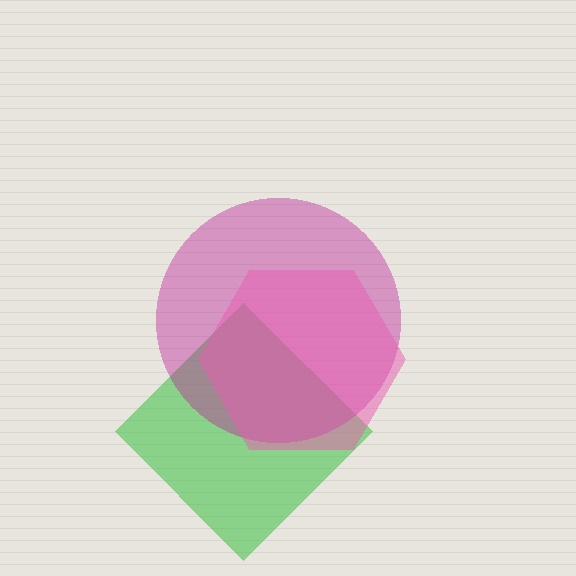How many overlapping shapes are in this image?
There are 3 overlapping shapes in the image.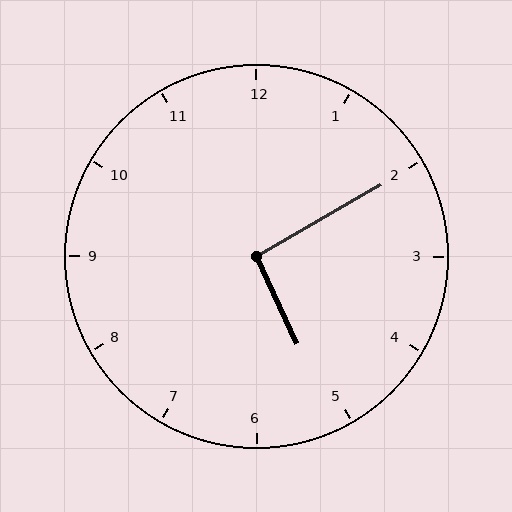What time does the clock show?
5:10.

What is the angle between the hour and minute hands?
Approximately 95 degrees.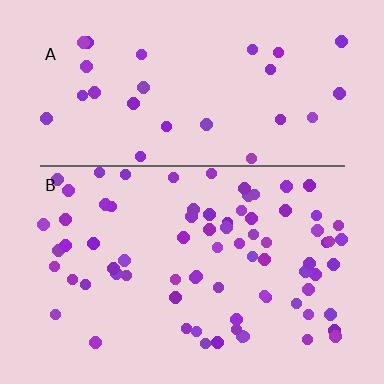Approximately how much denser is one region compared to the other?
Approximately 2.6× — region B over region A.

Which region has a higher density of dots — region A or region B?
B (the bottom).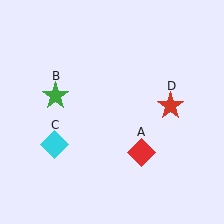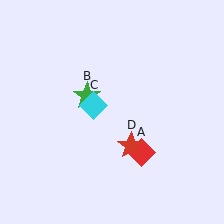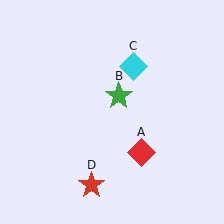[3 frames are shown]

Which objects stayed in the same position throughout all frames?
Red diamond (object A) remained stationary.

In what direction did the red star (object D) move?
The red star (object D) moved down and to the left.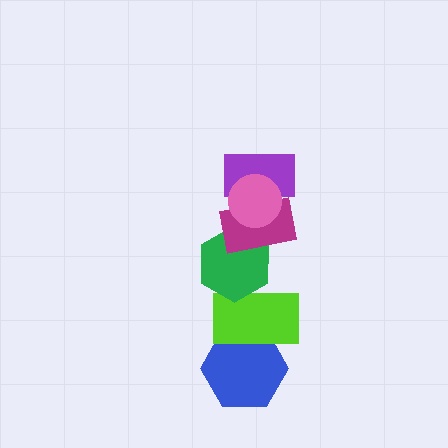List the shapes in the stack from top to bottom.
From top to bottom: the pink circle, the purple rectangle, the magenta rectangle, the green hexagon, the lime rectangle, the blue hexagon.